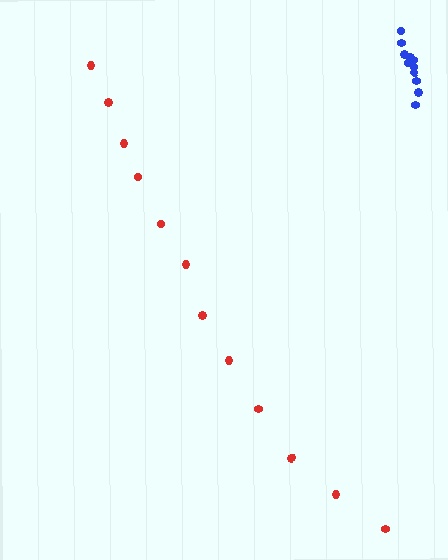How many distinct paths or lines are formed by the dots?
There are 2 distinct paths.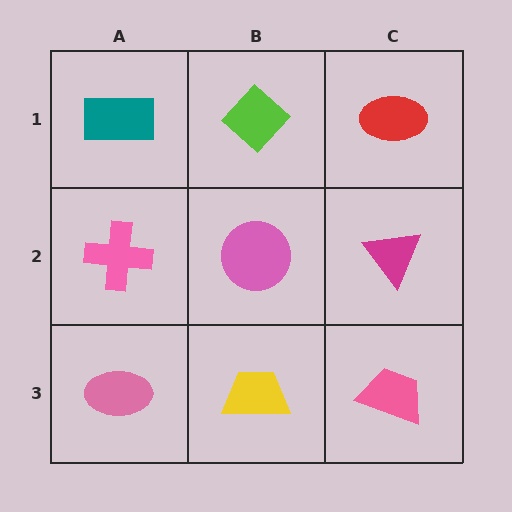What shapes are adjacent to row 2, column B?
A lime diamond (row 1, column B), a yellow trapezoid (row 3, column B), a pink cross (row 2, column A), a magenta triangle (row 2, column C).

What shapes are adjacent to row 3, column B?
A pink circle (row 2, column B), a pink ellipse (row 3, column A), a pink trapezoid (row 3, column C).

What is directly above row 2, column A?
A teal rectangle.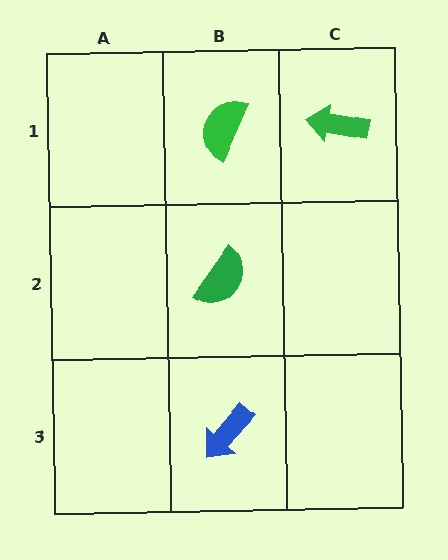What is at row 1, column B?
A green semicircle.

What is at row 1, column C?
A green arrow.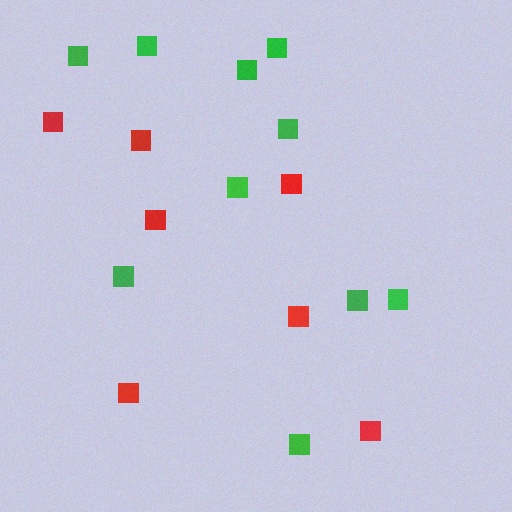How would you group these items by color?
There are 2 groups: one group of green squares (10) and one group of red squares (7).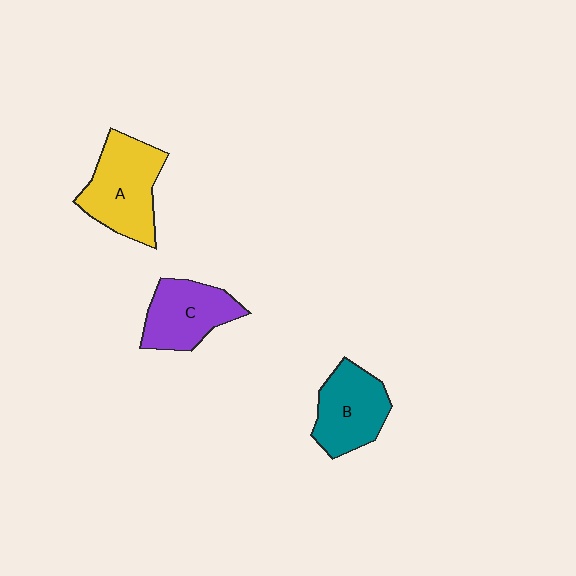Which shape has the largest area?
Shape A (yellow).